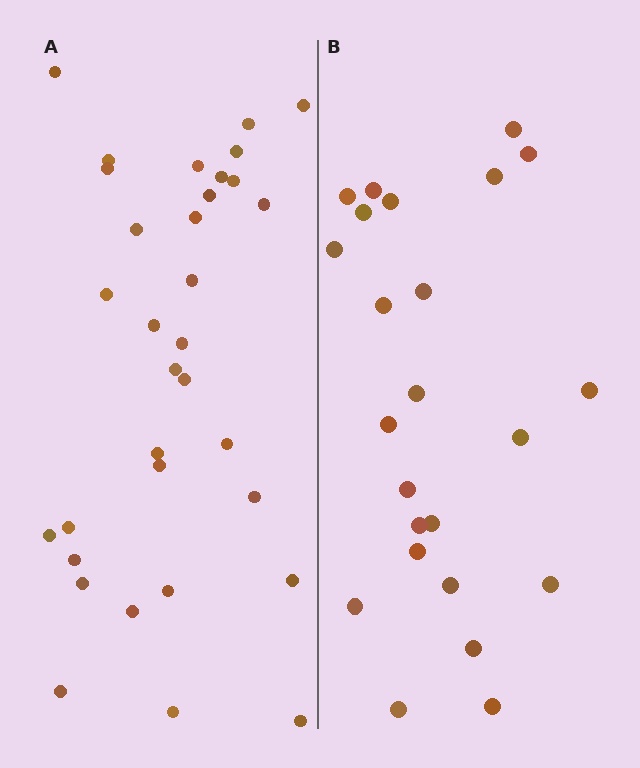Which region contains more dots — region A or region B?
Region A (the left region) has more dots.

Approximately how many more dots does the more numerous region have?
Region A has roughly 8 or so more dots than region B.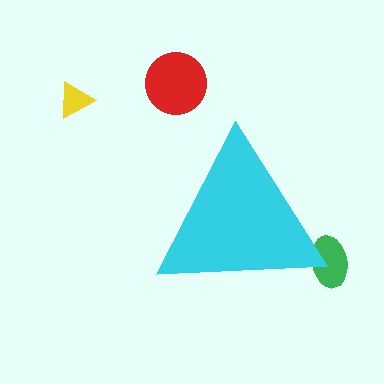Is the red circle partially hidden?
No, the red circle is fully visible.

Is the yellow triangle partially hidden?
No, the yellow triangle is fully visible.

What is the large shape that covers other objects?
A cyan triangle.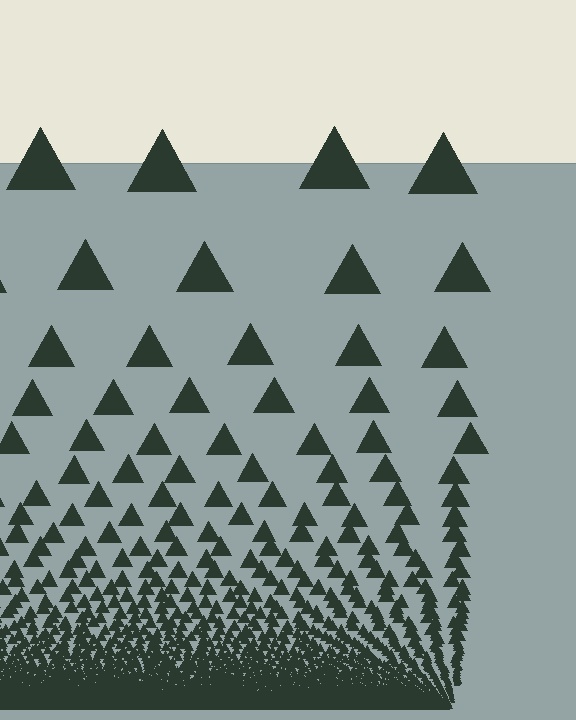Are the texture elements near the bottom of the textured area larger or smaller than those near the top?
Smaller. The gradient is inverted — elements near the bottom are smaller and denser.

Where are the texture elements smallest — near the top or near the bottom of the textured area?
Near the bottom.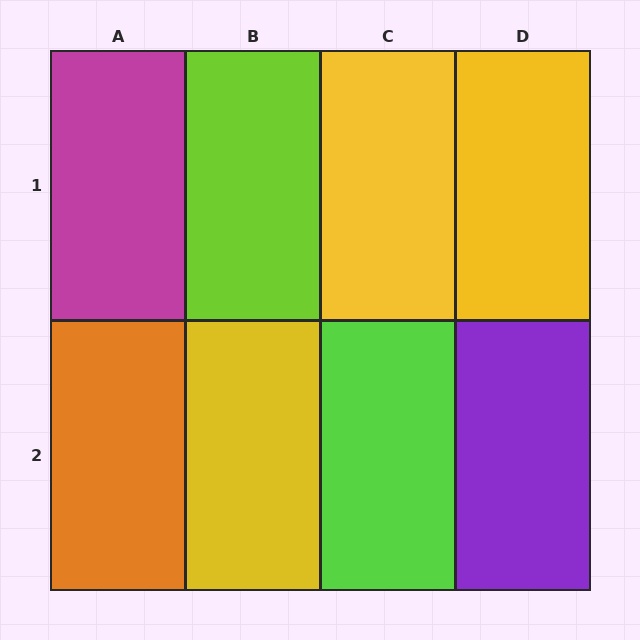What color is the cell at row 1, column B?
Lime.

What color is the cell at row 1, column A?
Magenta.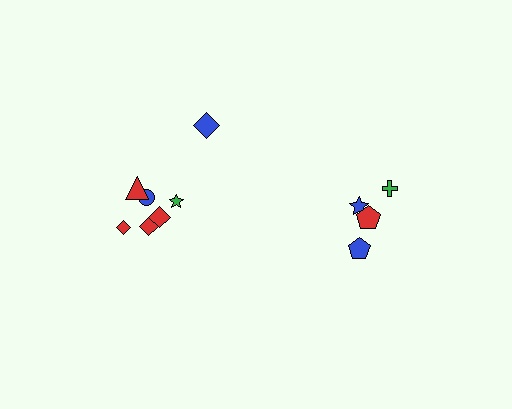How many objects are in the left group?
There are 7 objects.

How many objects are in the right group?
There are 4 objects.